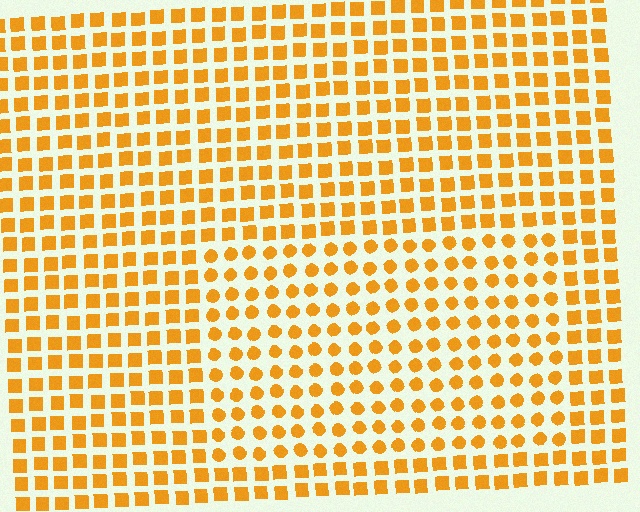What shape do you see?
I see a rectangle.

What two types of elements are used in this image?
The image uses circles inside the rectangle region and squares outside it.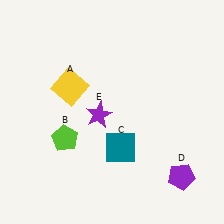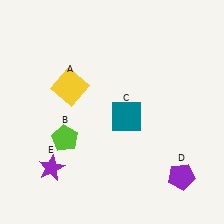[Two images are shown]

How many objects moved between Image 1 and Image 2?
2 objects moved between the two images.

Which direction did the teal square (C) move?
The teal square (C) moved up.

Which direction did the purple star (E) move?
The purple star (E) moved down.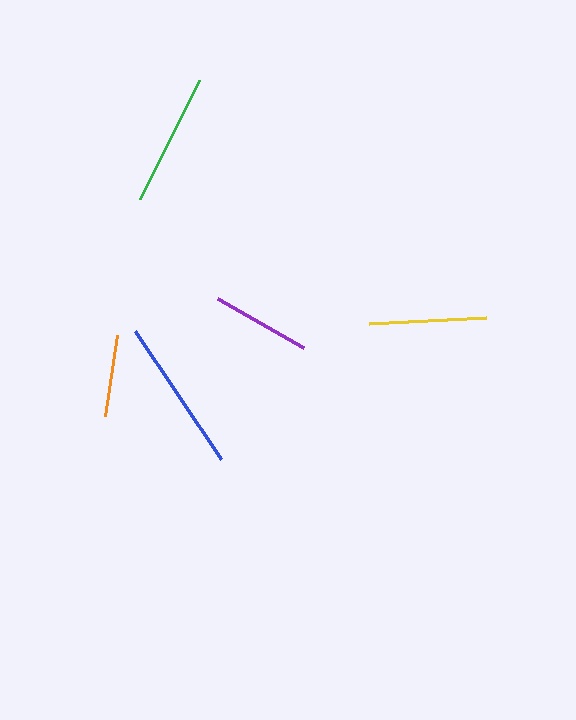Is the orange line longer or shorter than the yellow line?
The yellow line is longer than the orange line.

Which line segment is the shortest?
The orange line is the shortest at approximately 83 pixels.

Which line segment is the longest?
The blue line is the longest at approximately 154 pixels.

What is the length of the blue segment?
The blue segment is approximately 154 pixels long.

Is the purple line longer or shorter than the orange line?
The purple line is longer than the orange line.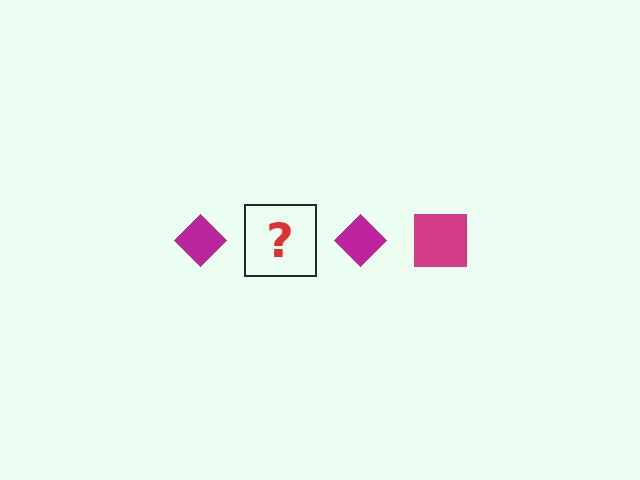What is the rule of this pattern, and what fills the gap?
The rule is that the pattern cycles through diamond, square shapes in magenta. The gap should be filled with a magenta square.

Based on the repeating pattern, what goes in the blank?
The blank should be a magenta square.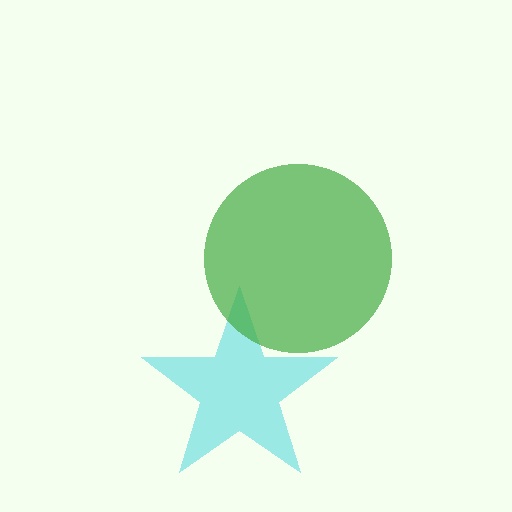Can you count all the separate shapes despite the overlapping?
Yes, there are 2 separate shapes.